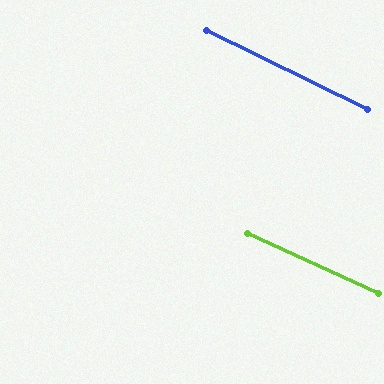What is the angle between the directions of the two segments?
Approximately 2 degrees.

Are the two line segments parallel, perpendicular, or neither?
Parallel — their directions differ by only 1.5°.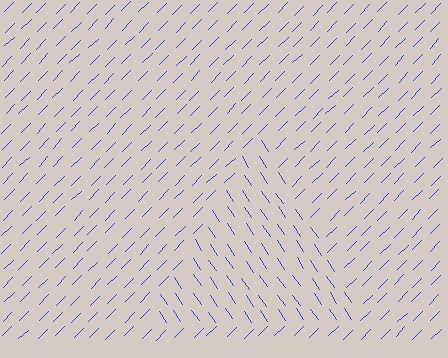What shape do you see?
I see a triangle.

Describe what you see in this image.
The image is filled with small blue line segments. A triangle region in the image has lines oriented differently from the surrounding lines, creating a visible texture boundary.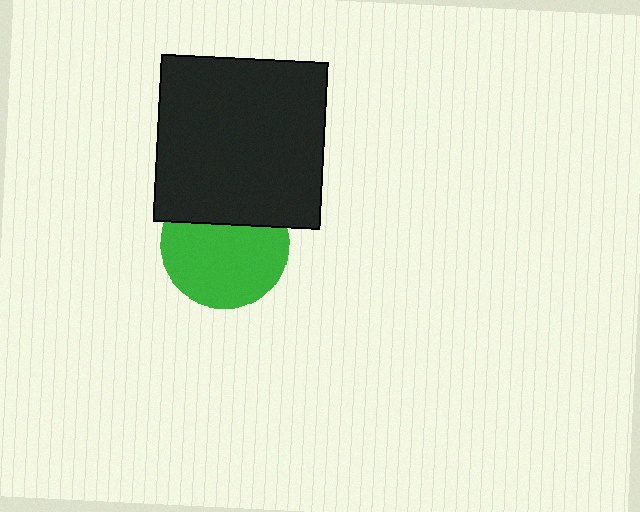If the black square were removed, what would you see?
You would see the complete green circle.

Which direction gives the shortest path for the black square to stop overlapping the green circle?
Moving up gives the shortest separation.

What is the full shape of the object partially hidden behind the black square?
The partially hidden object is a green circle.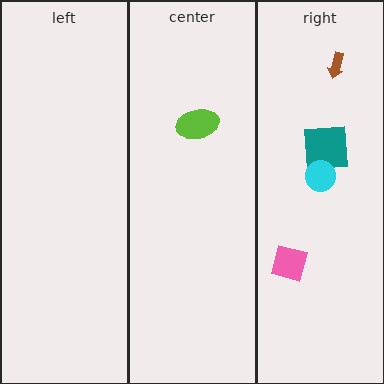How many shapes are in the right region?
4.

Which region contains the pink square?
The right region.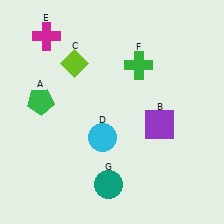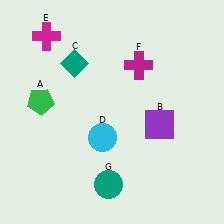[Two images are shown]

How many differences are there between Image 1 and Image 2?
There are 2 differences between the two images.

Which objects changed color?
C changed from lime to teal. F changed from green to magenta.